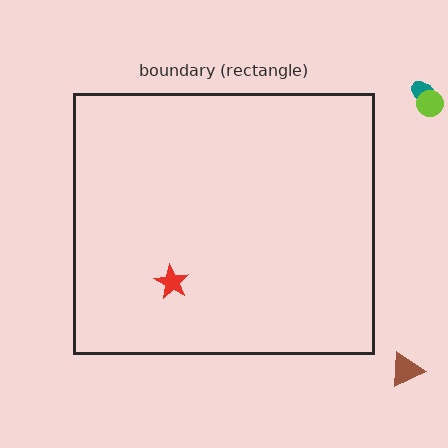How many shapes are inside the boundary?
1 inside, 3 outside.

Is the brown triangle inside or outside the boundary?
Outside.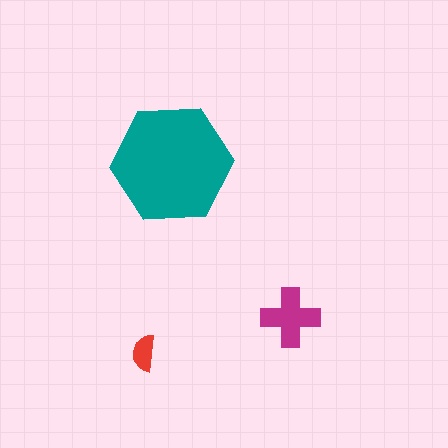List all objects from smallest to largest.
The red semicircle, the magenta cross, the teal hexagon.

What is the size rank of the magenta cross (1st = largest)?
2nd.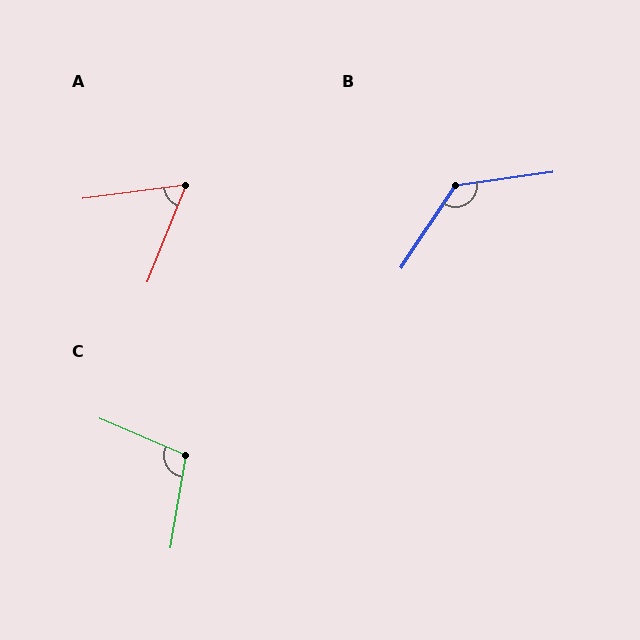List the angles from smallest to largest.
A (61°), C (104°), B (132°).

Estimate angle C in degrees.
Approximately 104 degrees.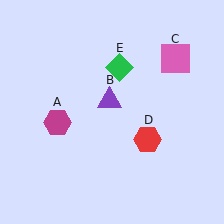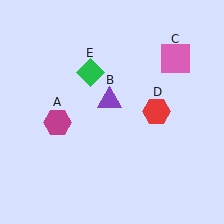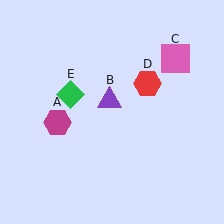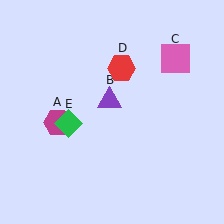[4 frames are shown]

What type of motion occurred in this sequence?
The red hexagon (object D), green diamond (object E) rotated counterclockwise around the center of the scene.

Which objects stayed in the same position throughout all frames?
Magenta hexagon (object A) and purple triangle (object B) and pink square (object C) remained stationary.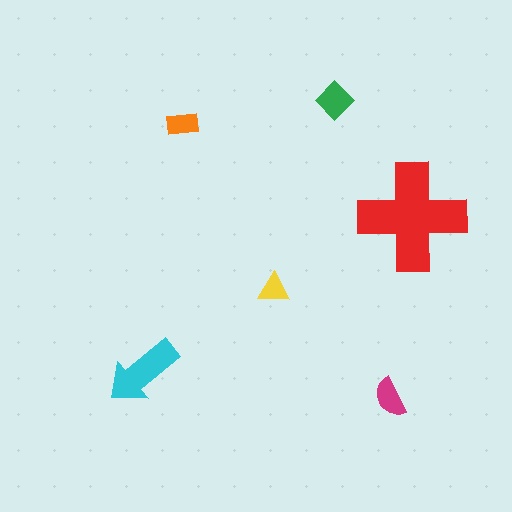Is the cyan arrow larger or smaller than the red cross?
Smaller.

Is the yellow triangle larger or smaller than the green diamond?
Smaller.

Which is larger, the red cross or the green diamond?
The red cross.